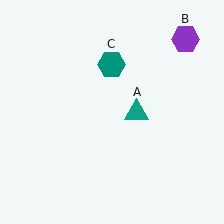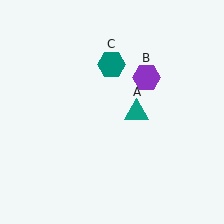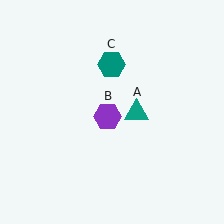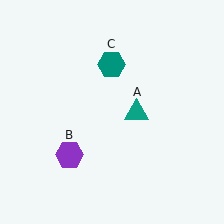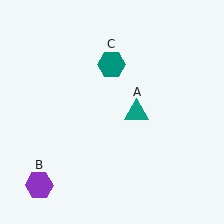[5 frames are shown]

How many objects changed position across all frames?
1 object changed position: purple hexagon (object B).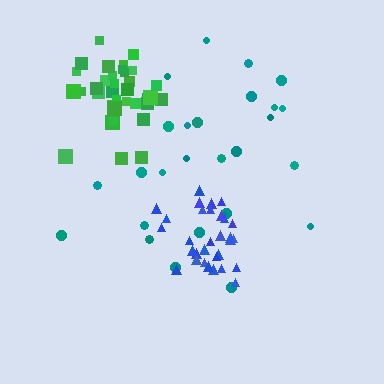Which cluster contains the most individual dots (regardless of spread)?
Green (35).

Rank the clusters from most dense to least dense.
blue, green, teal.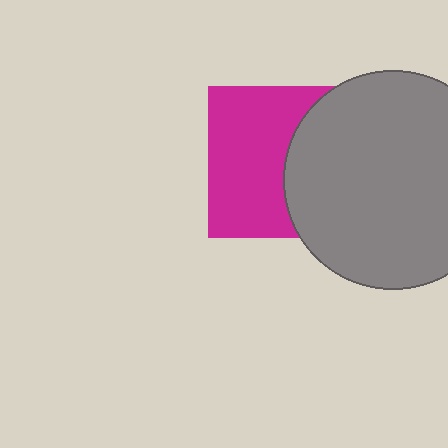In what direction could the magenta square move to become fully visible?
The magenta square could move left. That would shift it out from behind the gray circle entirely.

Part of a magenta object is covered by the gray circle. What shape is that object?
It is a square.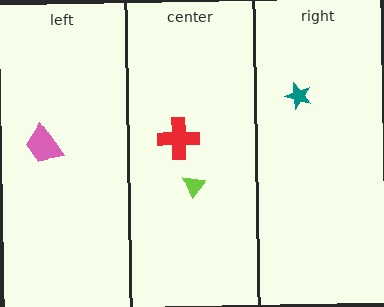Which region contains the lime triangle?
The center region.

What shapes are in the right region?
The teal star.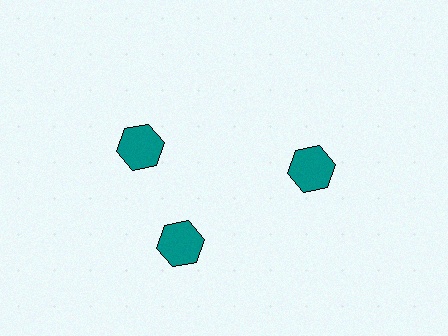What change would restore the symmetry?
The symmetry would be restored by rotating it back into even spacing with its neighbors so that all 3 hexagons sit at equal angles and equal distance from the center.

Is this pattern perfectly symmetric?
No. The 3 teal hexagons are arranged in a ring, but one element near the 11 o'clock position is rotated out of alignment along the ring, breaking the 3-fold rotational symmetry.